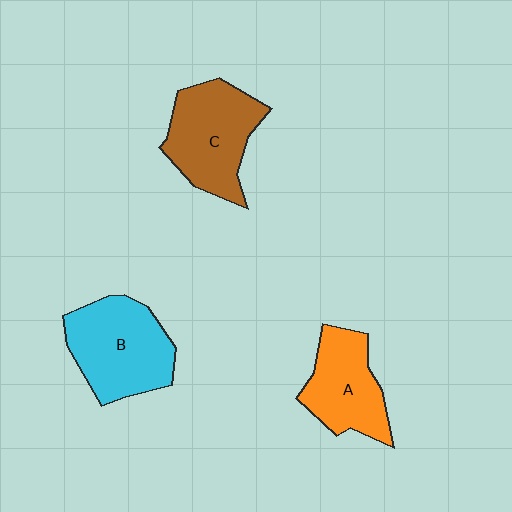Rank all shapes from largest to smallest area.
From largest to smallest: B (cyan), C (brown), A (orange).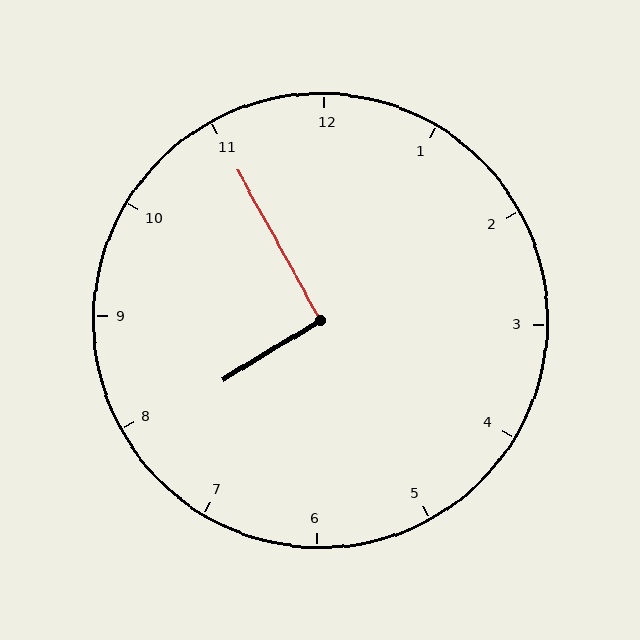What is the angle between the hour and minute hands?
Approximately 92 degrees.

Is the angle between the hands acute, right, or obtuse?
It is right.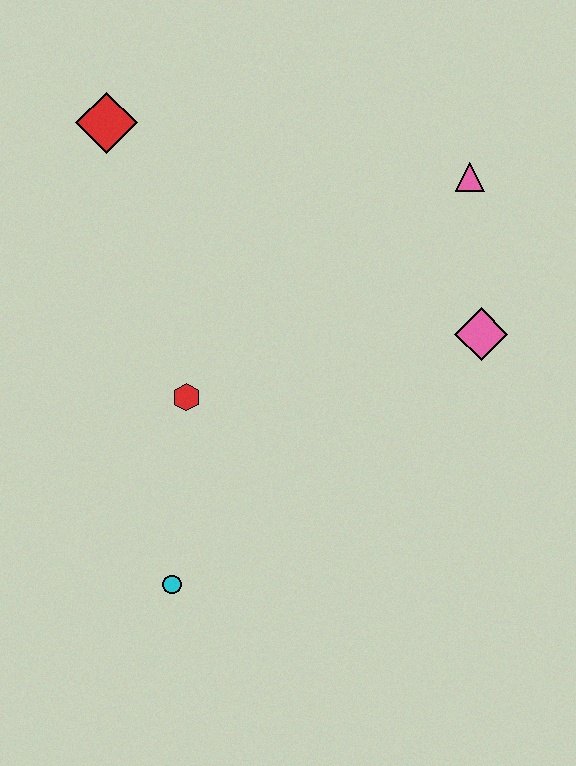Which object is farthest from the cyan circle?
The pink triangle is farthest from the cyan circle.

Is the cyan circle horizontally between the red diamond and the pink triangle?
Yes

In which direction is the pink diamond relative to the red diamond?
The pink diamond is to the right of the red diamond.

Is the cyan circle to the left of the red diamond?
No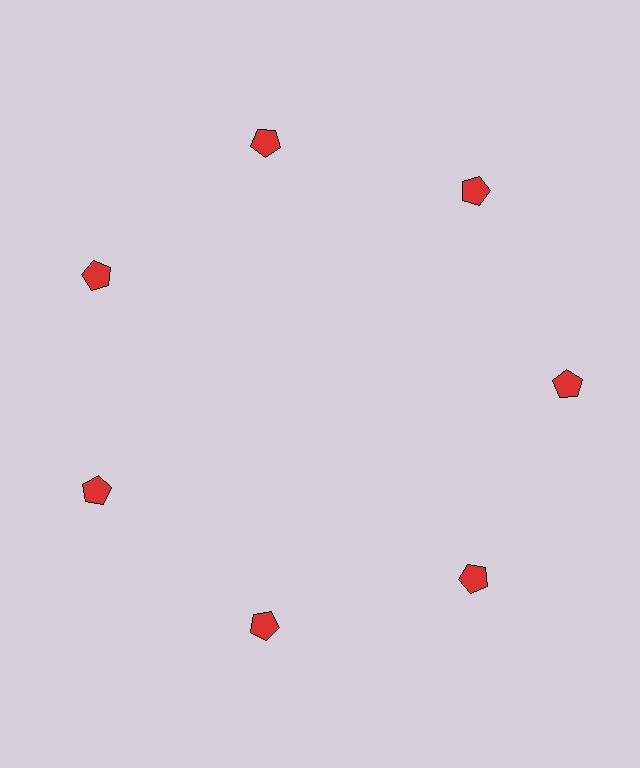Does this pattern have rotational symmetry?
Yes, this pattern has 7-fold rotational symmetry. It looks the same after rotating 51 degrees around the center.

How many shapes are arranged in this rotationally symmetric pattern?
There are 7 shapes, arranged in 7 groups of 1.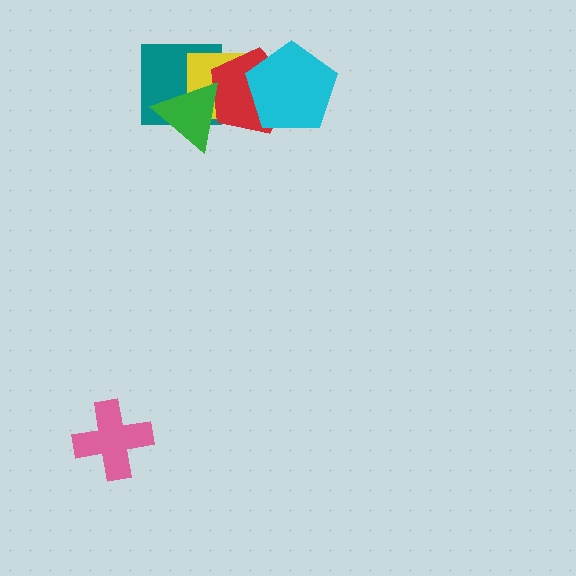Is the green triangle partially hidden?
No, no other shape covers it.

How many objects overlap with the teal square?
3 objects overlap with the teal square.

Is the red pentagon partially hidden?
Yes, it is partially covered by another shape.